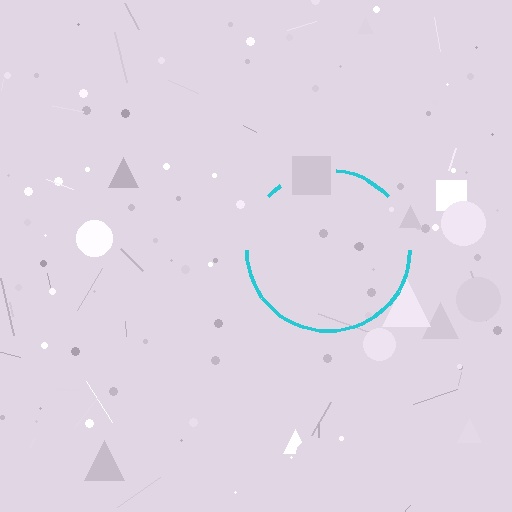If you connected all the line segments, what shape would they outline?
They would outline a circle.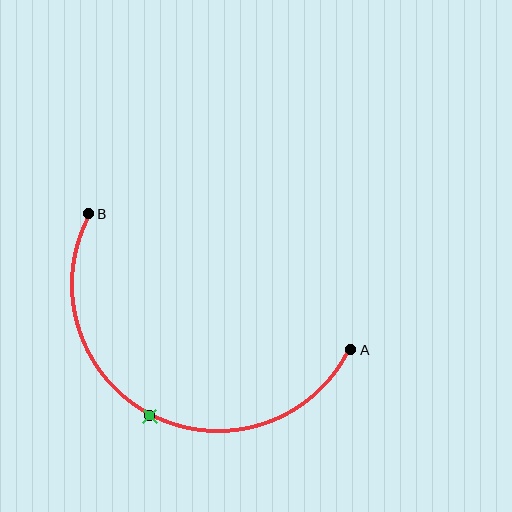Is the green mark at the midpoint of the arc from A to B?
Yes. The green mark lies on the arc at equal arc-length from both A and B — it is the arc midpoint.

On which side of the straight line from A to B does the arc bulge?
The arc bulges below the straight line connecting A and B.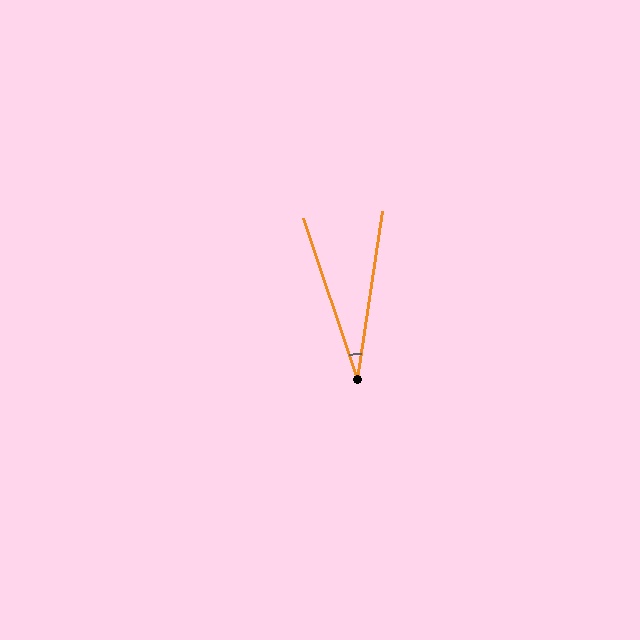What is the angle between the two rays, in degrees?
Approximately 27 degrees.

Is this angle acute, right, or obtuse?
It is acute.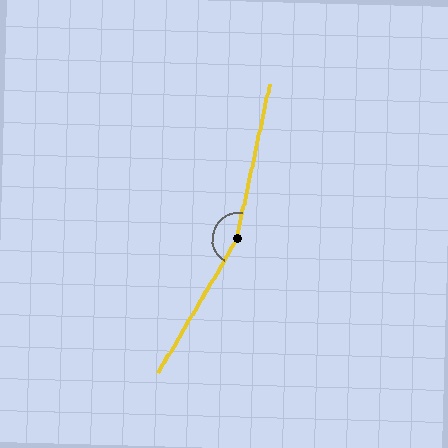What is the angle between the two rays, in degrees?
Approximately 161 degrees.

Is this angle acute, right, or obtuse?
It is obtuse.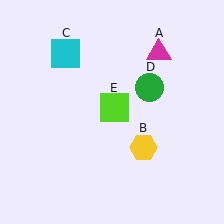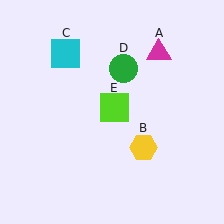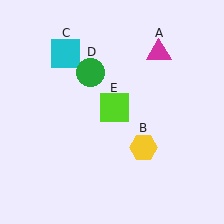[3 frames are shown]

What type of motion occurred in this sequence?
The green circle (object D) rotated counterclockwise around the center of the scene.